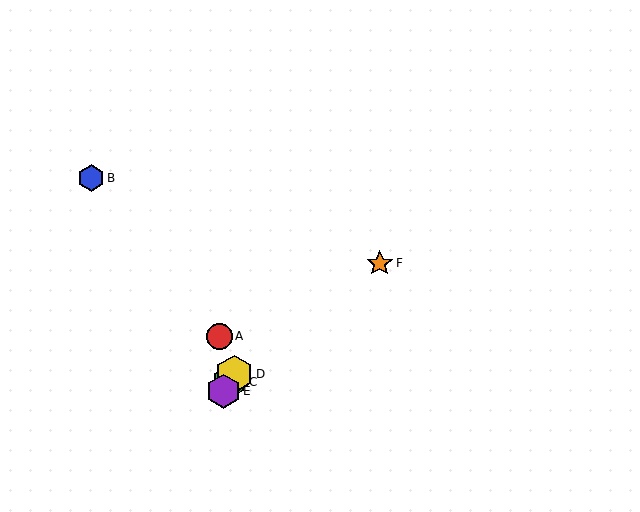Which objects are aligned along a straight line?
Objects C, D, E are aligned along a straight line.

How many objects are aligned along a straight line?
3 objects (C, D, E) are aligned along a straight line.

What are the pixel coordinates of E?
Object E is at (223, 391).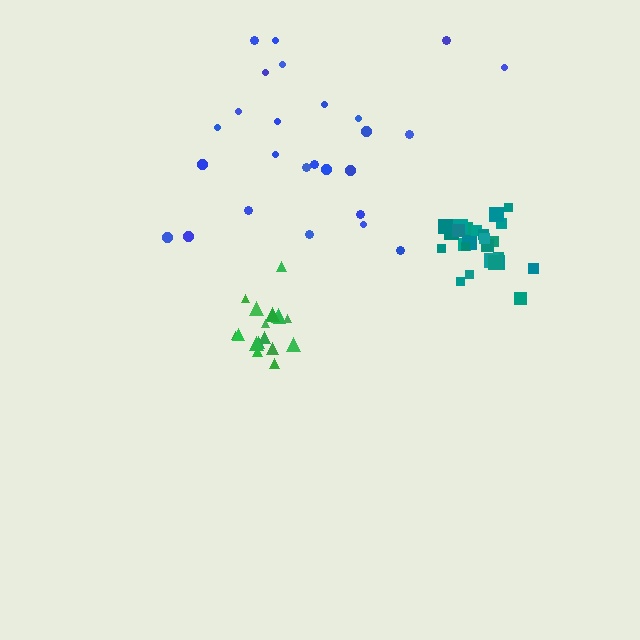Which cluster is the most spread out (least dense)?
Blue.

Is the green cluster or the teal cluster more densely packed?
Teal.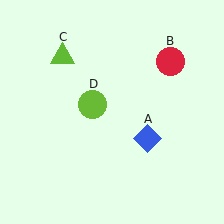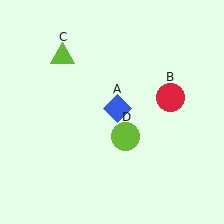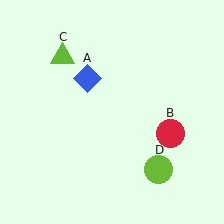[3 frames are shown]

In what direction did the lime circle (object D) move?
The lime circle (object D) moved down and to the right.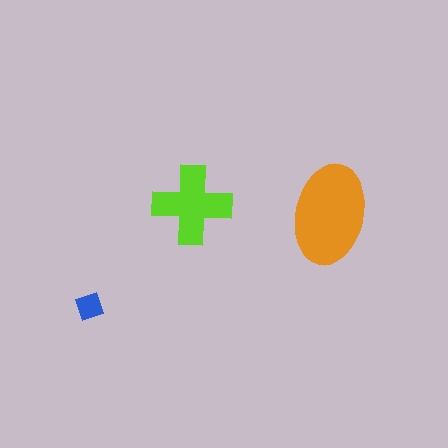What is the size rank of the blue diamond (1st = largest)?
3rd.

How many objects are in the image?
There are 3 objects in the image.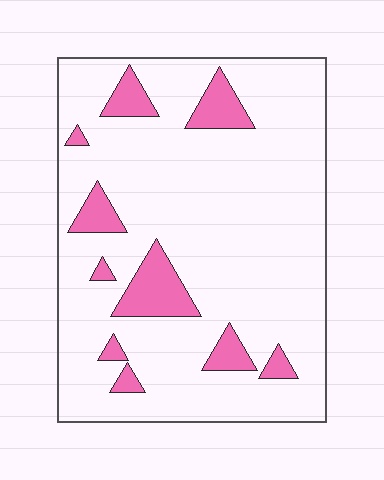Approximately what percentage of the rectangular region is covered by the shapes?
Approximately 15%.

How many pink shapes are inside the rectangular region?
10.